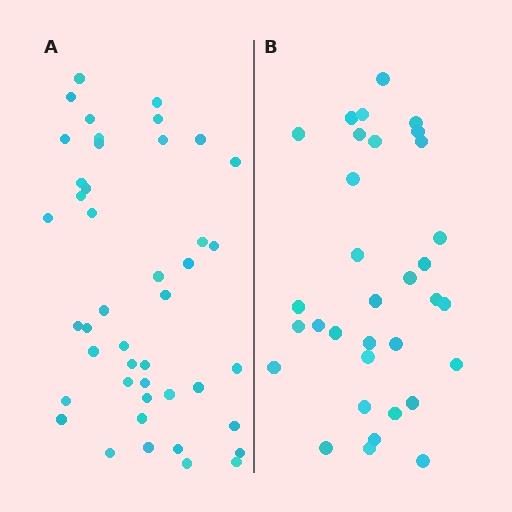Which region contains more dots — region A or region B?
Region A (the left region) has more dots.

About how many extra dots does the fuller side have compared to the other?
Region A has roughly 12 or so more dots than region B.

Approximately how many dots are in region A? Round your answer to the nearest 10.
About 40 dots. (The exact count is 44, which rounds to 40.)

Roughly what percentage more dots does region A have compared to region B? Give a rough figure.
About 35% more.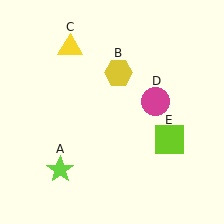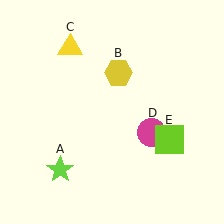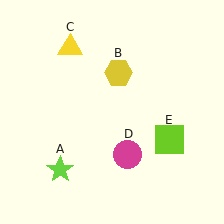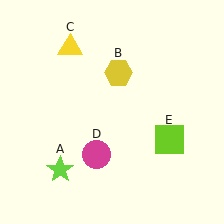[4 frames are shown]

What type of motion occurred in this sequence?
The magenta circle (object D) rotated clockwise around the center of the scene.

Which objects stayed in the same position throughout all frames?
Lime star (object A) and yellow hexagon (object B) and yellow triangle (object C) and lime square (object E) remained stationary.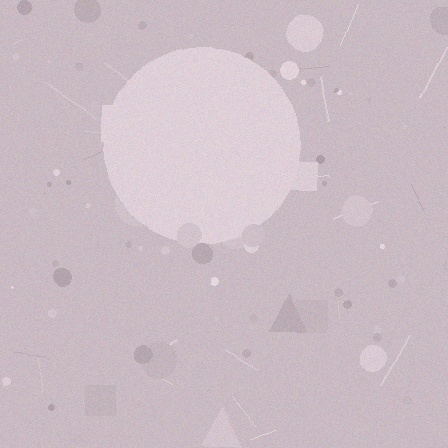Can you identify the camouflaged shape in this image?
The camouflaged shape is a circle.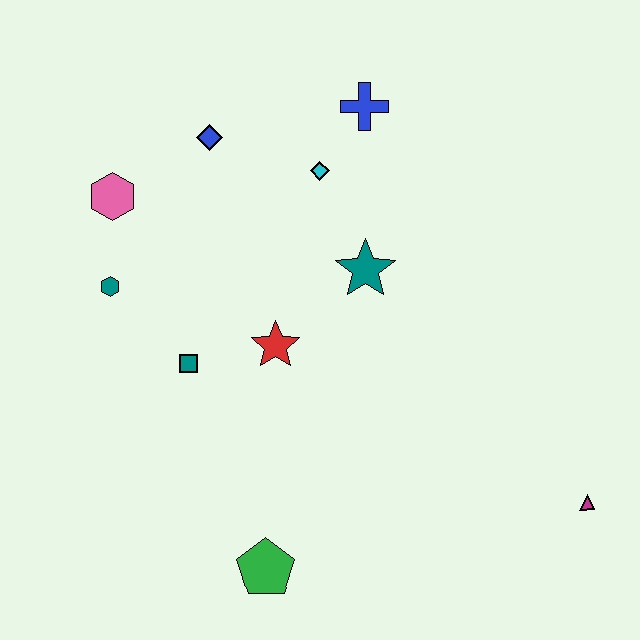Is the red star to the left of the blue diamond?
No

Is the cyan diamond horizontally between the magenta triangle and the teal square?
Yes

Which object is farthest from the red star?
The magenta triangle is farthest from the red star.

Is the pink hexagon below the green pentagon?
No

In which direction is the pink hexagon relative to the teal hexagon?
The pink hexagon is above the teal hexagon.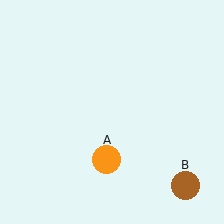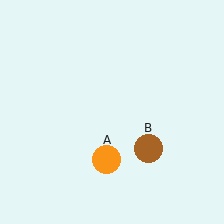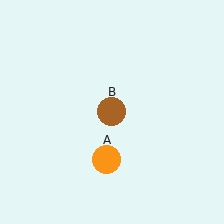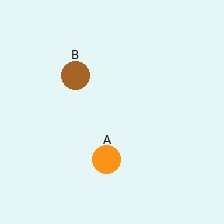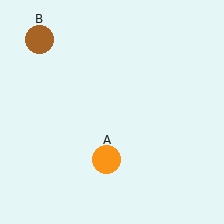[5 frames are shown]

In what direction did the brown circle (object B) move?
The brown circle (object B) moved up and to the left.